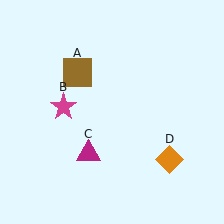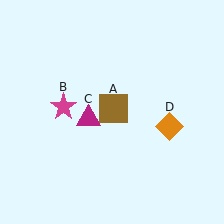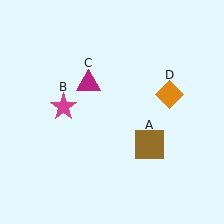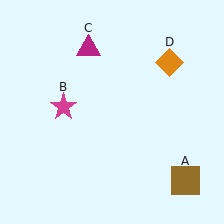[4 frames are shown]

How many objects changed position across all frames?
3 objects changed position: brown square (object A), magenta triangle (object C), orange diamond (object D).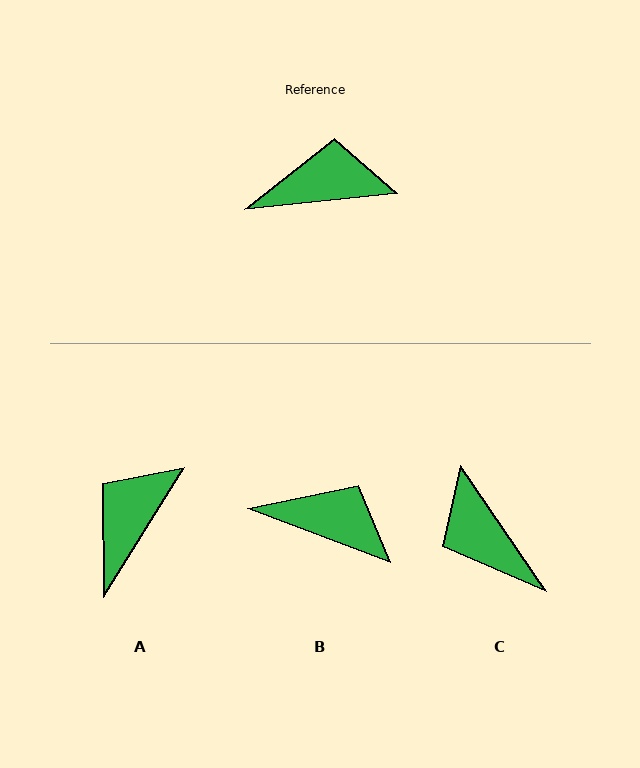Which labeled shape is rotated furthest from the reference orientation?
C, about 118 degrees away.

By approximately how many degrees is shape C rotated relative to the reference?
Approximately 118 degrees counter-clockwise.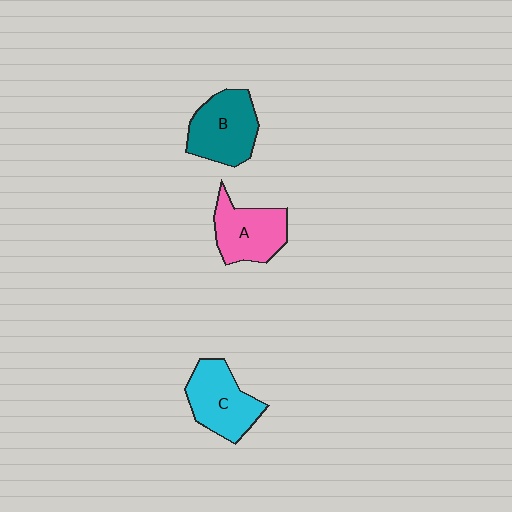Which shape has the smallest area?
Shape A (pink).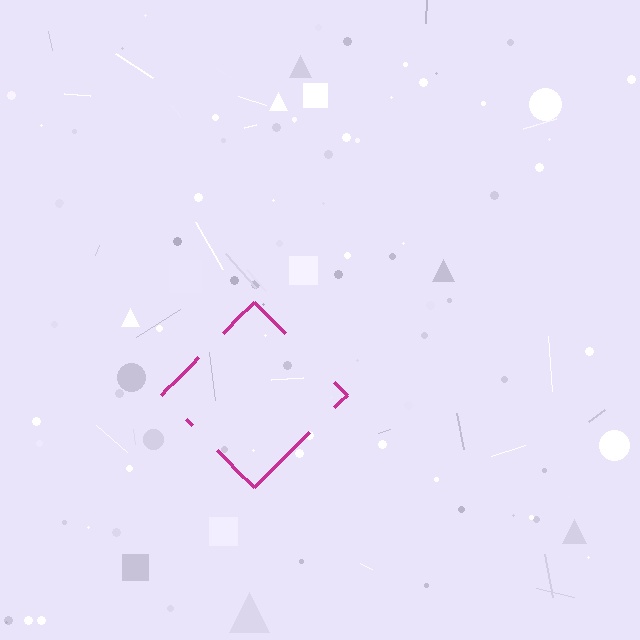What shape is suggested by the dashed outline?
The dashed outline suggests a diamond.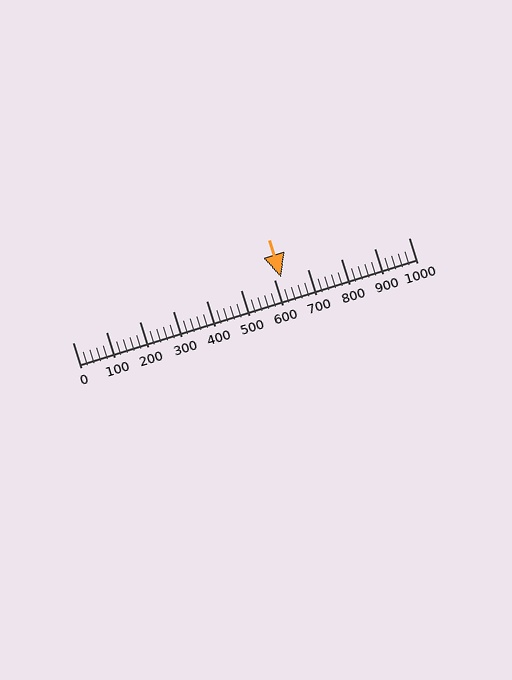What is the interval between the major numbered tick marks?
The major tick marks are spaced 100 units apart.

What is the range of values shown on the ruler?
The ruler shows values from 0 to 1000.